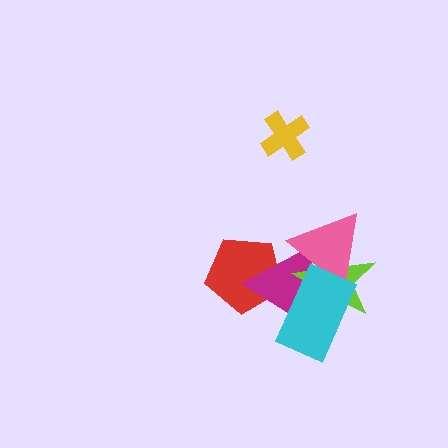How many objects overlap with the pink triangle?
3 objects overlap with the pink triangle.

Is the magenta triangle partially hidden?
Yes, it is partially covered by another shape.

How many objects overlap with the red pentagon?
1 object overlaps with the red pentagon.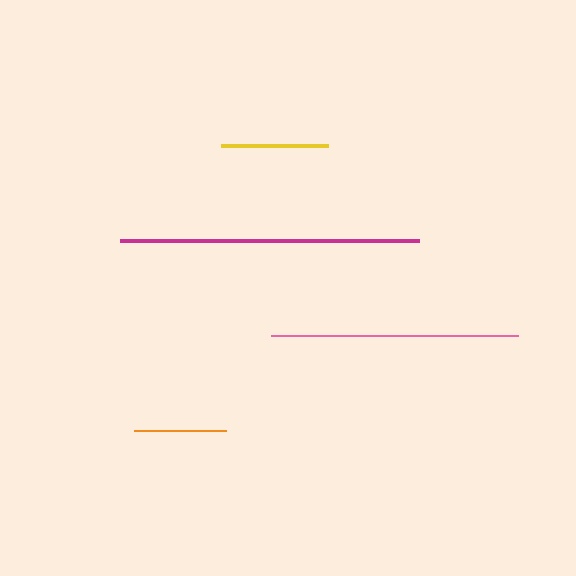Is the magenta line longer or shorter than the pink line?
The magenta line is longer than the pink line.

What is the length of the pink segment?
The pink segment is approximately 246 pixels long.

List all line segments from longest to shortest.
From longest to shortest: magenta, pink, yellow, orange.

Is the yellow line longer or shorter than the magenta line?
The magenta line is longer than the yellow line.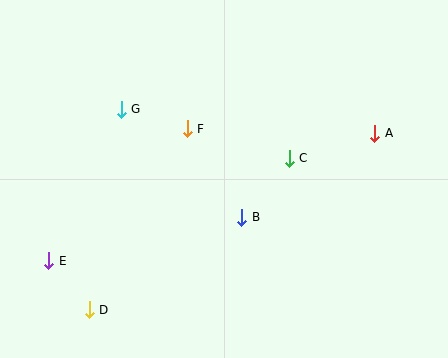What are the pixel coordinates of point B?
Point B is at (242, 217).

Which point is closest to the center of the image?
Point B at (242, 217) is closest to the center.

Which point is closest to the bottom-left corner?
Point D is closest to the bottom-left corner.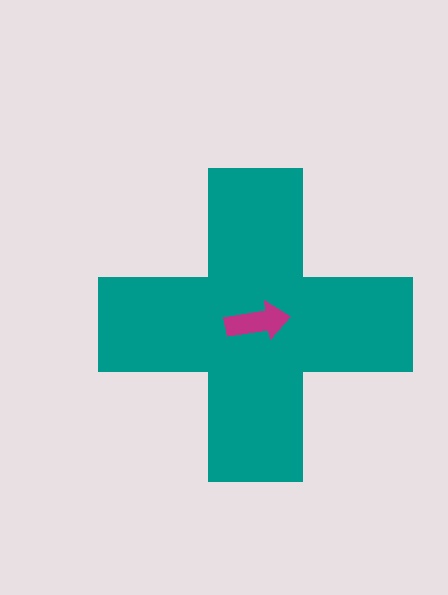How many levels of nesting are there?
2.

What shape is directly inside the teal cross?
The magenta arrow.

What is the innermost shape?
The magenta arrow.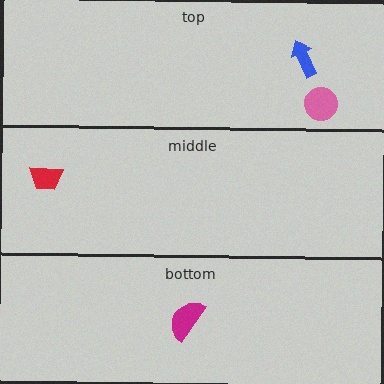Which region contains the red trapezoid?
The middle region.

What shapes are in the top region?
The blue arrow, the pink circle.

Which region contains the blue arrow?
The top region.